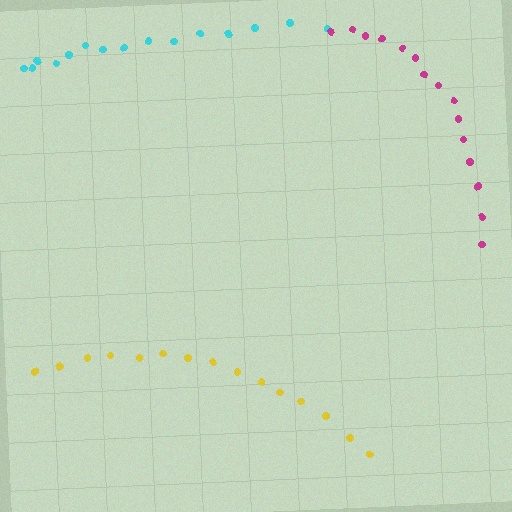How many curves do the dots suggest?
There are 3 distinct paths.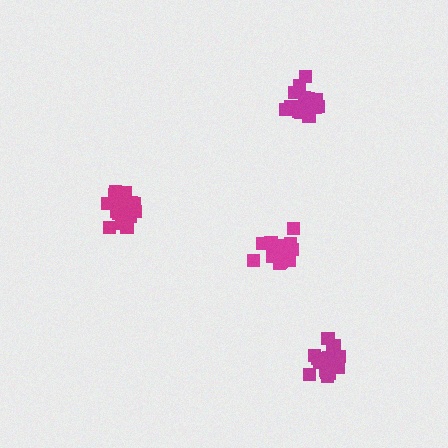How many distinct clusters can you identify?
There are 4 distinct clusters.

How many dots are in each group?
Group 1: 19 dots, Group 2: 21 dots, Group 3: 20 dots, Group 4: 21 dots (81 total).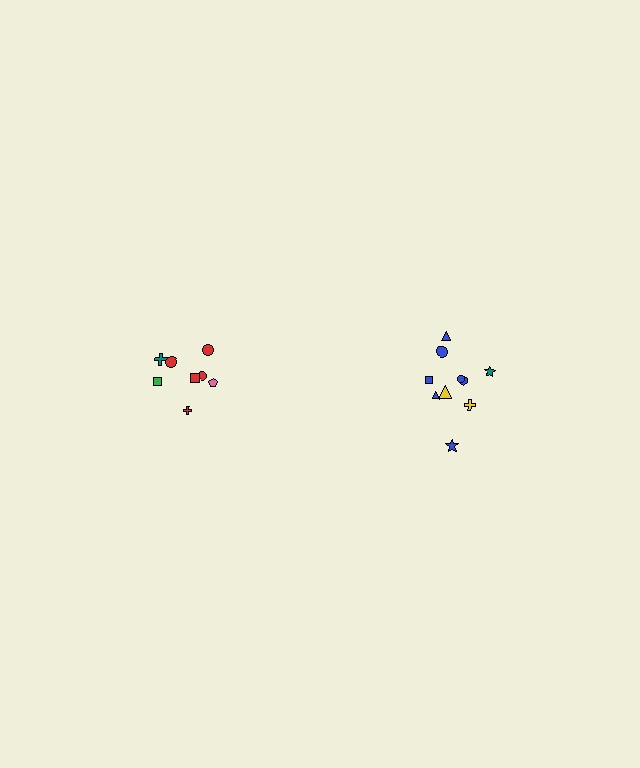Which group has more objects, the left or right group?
The right group.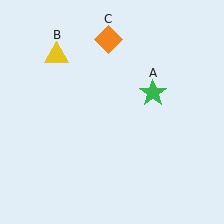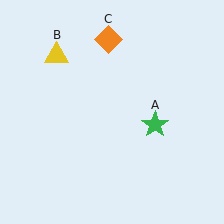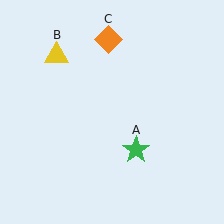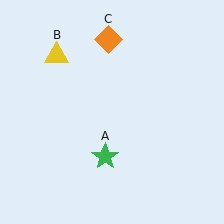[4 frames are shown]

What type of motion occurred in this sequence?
The green star (object A) rotated clockwise around the center of the scene.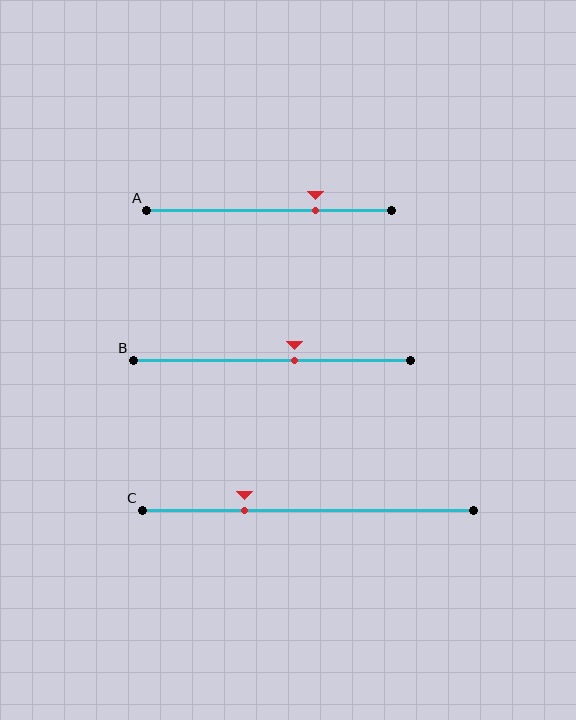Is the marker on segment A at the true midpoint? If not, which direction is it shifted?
No, the marker on segment A is shifted to the right by about 19% of the segment length.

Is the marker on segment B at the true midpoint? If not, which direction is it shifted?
No, the marker on segment B is shifted to the right by about 8% of the segment length.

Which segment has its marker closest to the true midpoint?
Segment B has its marker closest to the true midpoint.